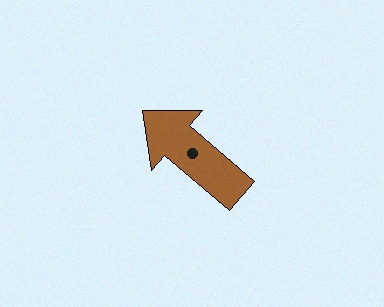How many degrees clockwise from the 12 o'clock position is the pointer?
Approximately 310 degrees.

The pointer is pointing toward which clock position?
Roughly 10 o'clock.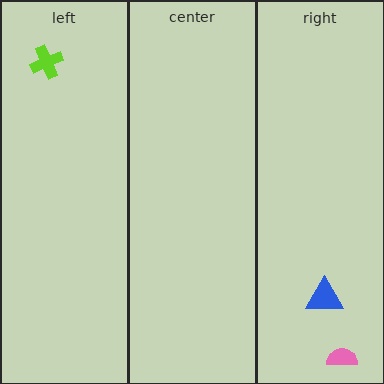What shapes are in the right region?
The pink semicircle, the blue triangle.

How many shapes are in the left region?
1.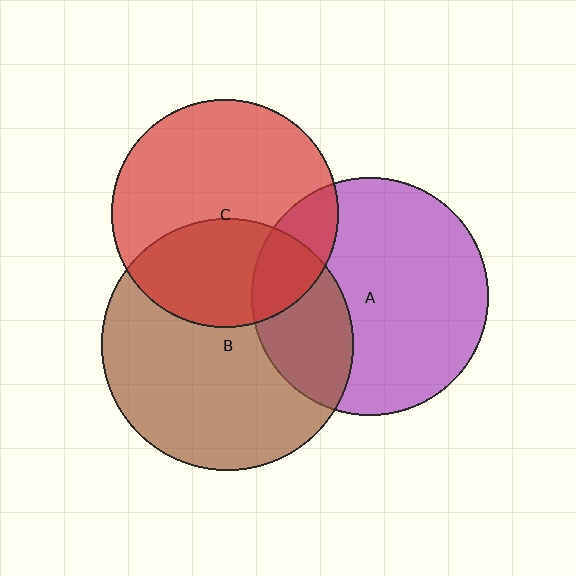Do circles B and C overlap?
Yes.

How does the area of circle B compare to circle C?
Approximately 1.2 times.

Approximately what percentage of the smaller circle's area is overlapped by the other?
Approximately 40%.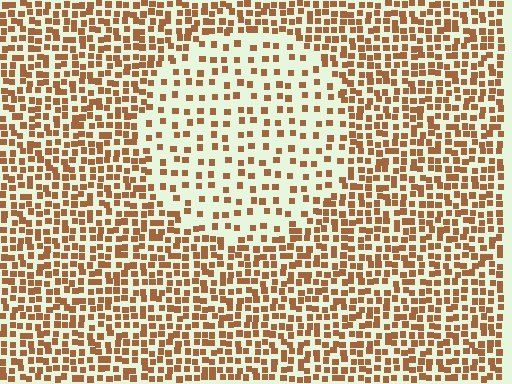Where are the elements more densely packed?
The elements are more densely packed outside the circle boundary.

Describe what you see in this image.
The image contains small brown elements arranged at two different densities. A circle-shaped region is visible where the elements are less densely packed than the surrounding area.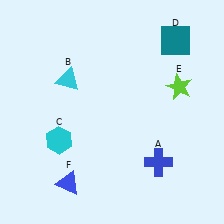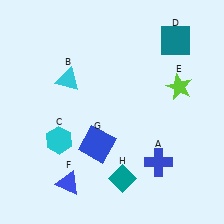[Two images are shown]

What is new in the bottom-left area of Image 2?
A blue square (G) was added in the bottom-left area of Image 2.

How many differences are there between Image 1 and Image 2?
There are 2 differences between the two images.